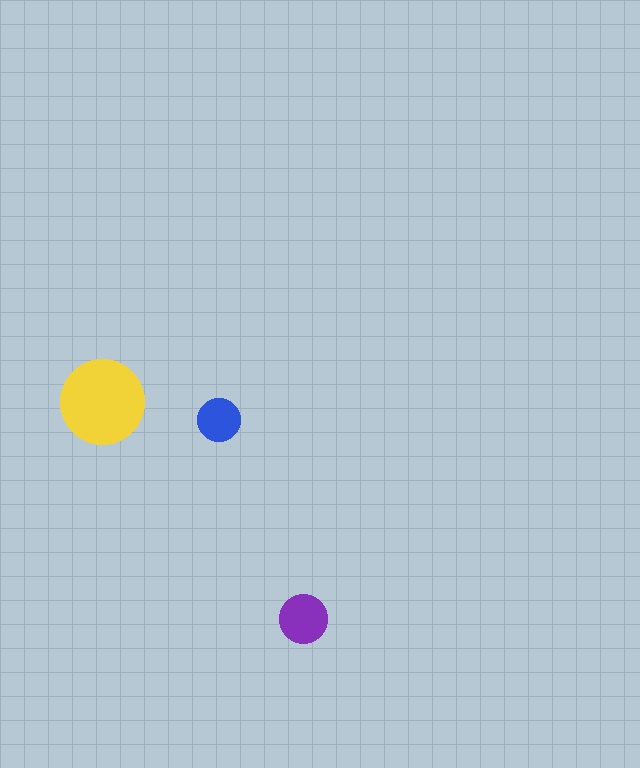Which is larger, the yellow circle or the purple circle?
The yellow one.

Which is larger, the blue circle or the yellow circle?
The yellow one.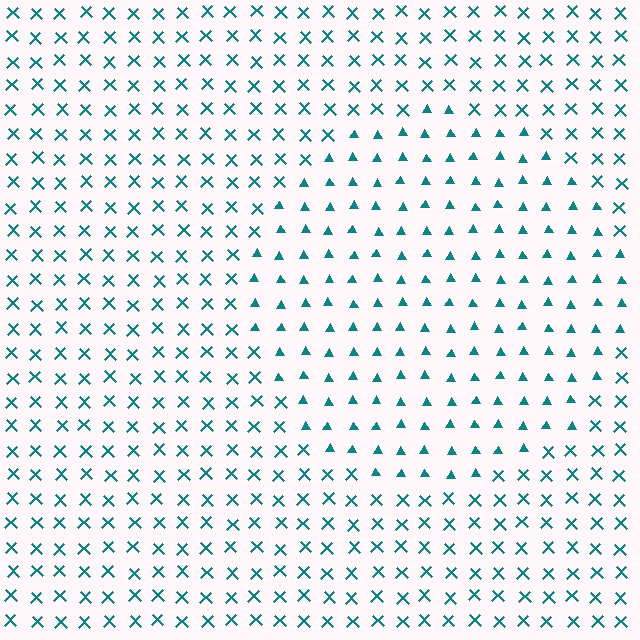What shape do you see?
I see a circle.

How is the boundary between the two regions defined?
The boundary is defined by a change in element shape: triangles inside vs. X marks outside. All elements share the same color and spacing.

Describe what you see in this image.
The image is filled with small teal elements arranged in a uniform grid. A circle-shaped region contains triangles, while the surrounding area contains X marks. The boundary is defined purely by the change in element shape.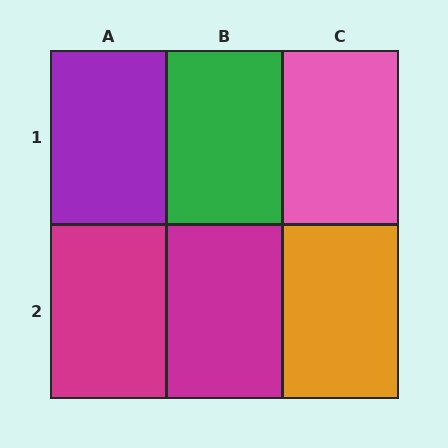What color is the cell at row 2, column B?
Magenta.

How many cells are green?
1 cell is green.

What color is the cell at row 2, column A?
Magenta.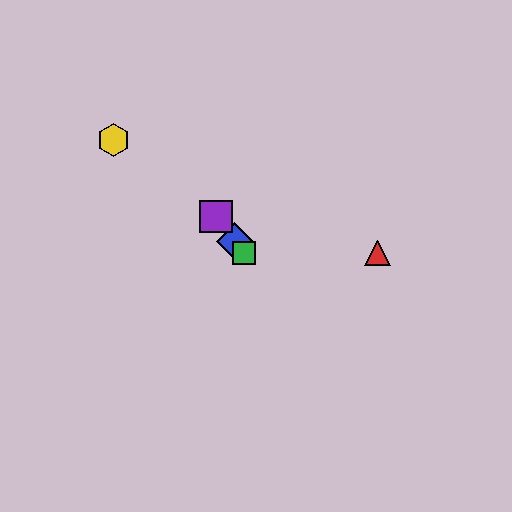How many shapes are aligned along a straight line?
3 shapes (the blue diamond, the green square, the purple square) are aligned along a straight line.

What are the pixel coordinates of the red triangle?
The red triangle is at (378, 253).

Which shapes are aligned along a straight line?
The blue diamond, the green square, the purple square are aligned along a straight line.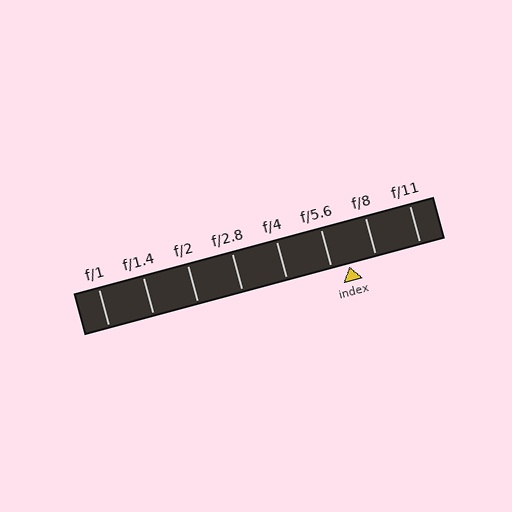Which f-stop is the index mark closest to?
The index mark is closest to f/5.6.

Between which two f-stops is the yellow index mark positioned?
The index mark is between f/5.6 and f/8.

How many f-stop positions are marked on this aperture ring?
There are 8 f-stop positions marked.